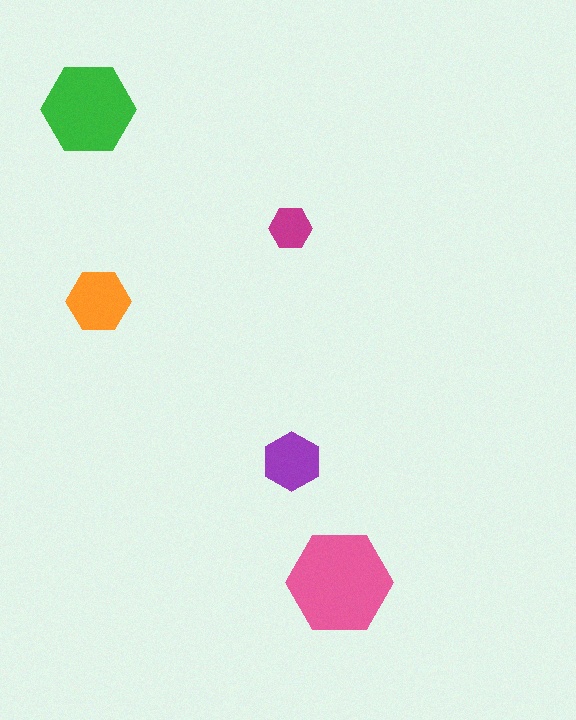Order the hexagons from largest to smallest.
the pink one, the green one, the orange one, the purple one, the magenta one.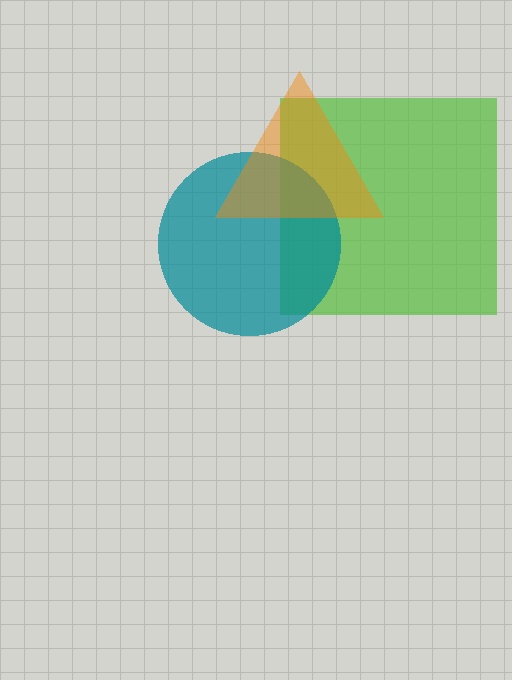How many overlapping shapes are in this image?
There are 3 overlapping shapes in the image.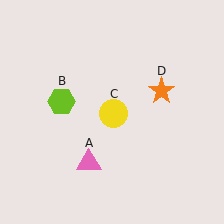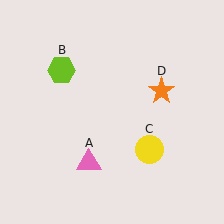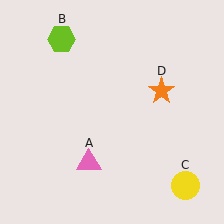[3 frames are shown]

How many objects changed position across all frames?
2 objects changed position: lime hexagon (object B), yellow circle (object C).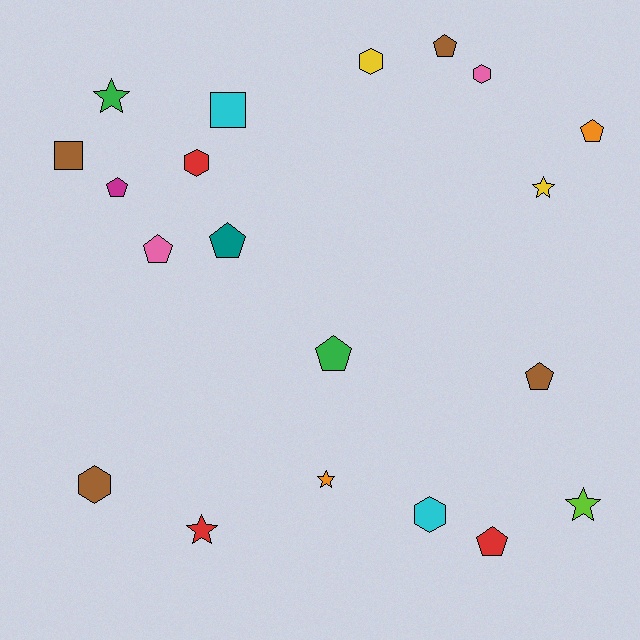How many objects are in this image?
There are 20 objects.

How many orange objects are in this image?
There are 2 orange objects.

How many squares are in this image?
There are 2 squares.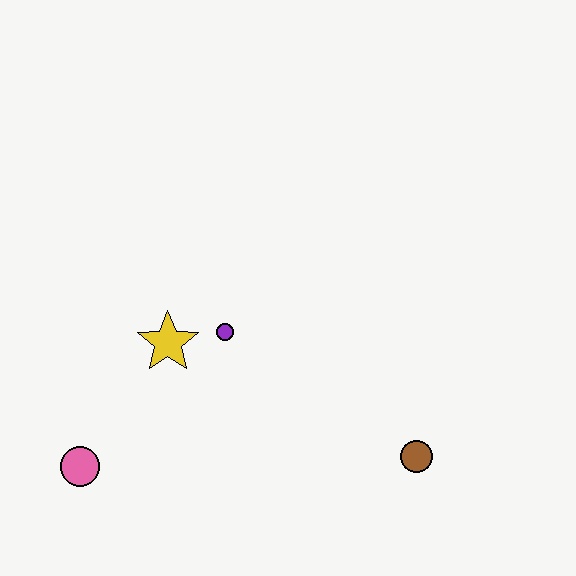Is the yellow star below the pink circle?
No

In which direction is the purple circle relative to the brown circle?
The purple circle is to the left of the brown circle.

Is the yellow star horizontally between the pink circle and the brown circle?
Yes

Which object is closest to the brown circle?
The purple circle is closest to the brown circle.